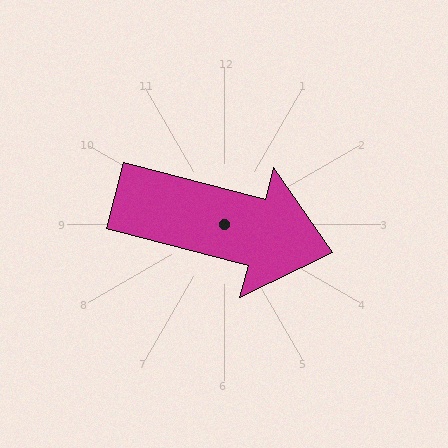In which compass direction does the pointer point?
East.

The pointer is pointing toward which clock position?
Roughly 3 o'clock.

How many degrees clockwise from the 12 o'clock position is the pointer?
Approximately 105 degrees.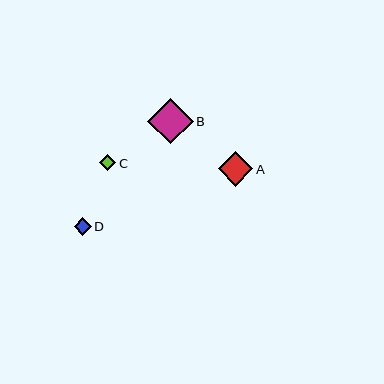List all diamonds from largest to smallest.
From largest to smallest: B, A, D, C.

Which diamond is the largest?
Diamond B is the largest with a size of approximately 46 pixels.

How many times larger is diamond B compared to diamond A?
Diamond B is approximately 1.3 times the size of diamond A.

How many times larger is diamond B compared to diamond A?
Diamond B is approximately 1.3 times the size of diamond A.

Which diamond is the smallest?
Diamond C is the smallest with a size of approximately 16 pixels.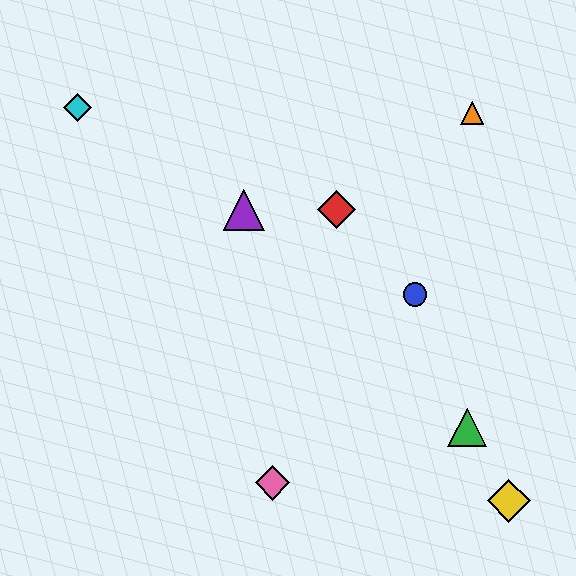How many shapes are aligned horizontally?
2 shapes (the red diamond, the purple triangle) are aligned horizontally.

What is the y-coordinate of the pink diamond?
The pink diamond is at y≈483.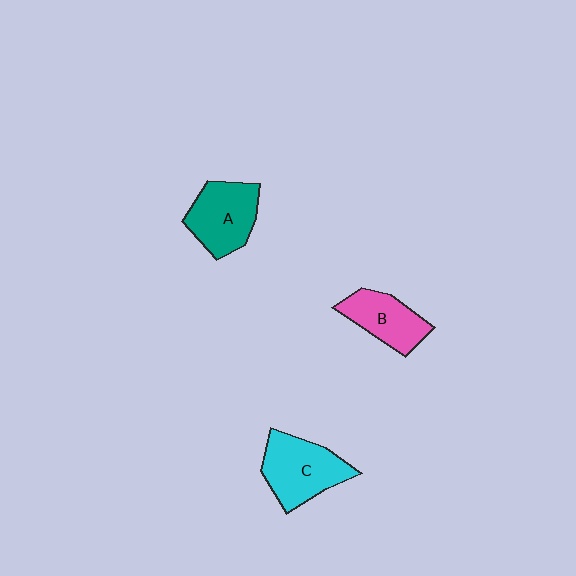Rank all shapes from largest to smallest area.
From largest to smallest: C (cyan), A (teal), B (pink).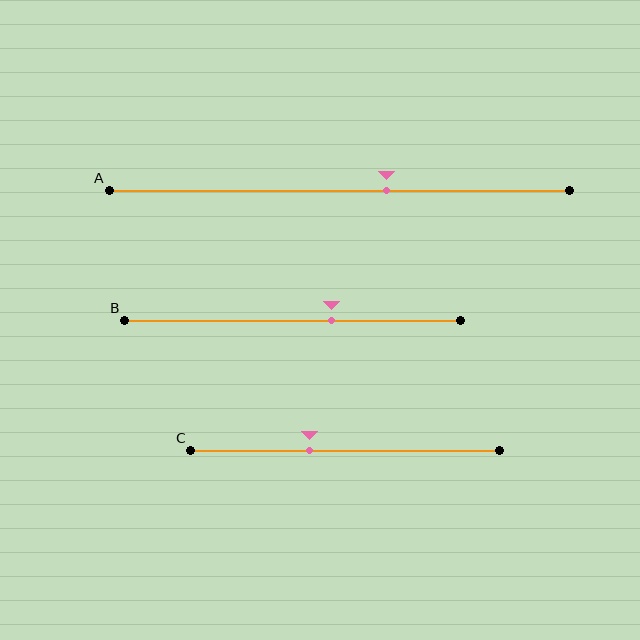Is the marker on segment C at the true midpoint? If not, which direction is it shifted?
No, the marker on segment C is shifted to the left by about 12% of the segment length.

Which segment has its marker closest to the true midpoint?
Segment A has its marker closest to the true midpoint.